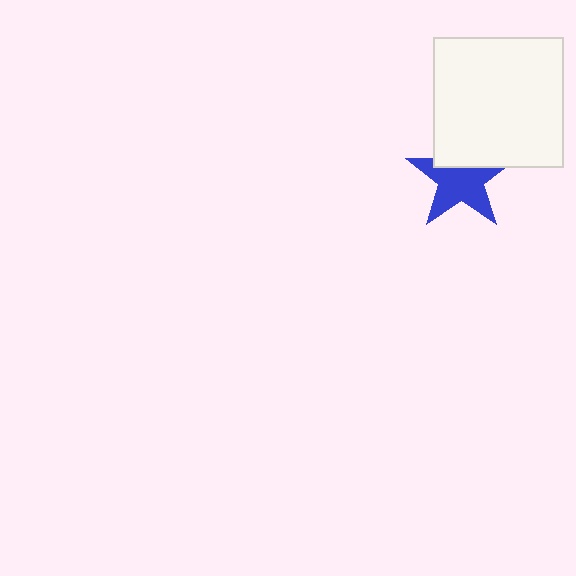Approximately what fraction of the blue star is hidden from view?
Roughly 32% of the blue star is hidden behind the white square.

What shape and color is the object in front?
The object in front is a white square.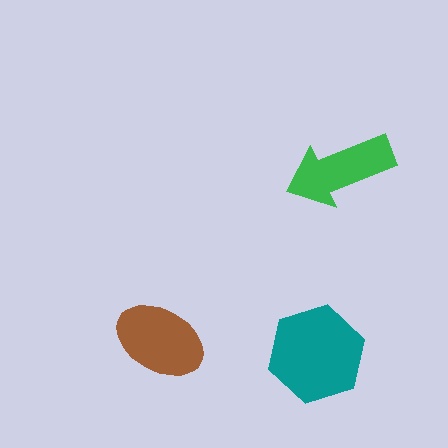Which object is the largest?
The teal hexagon.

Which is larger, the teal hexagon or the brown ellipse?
The teal hexagon.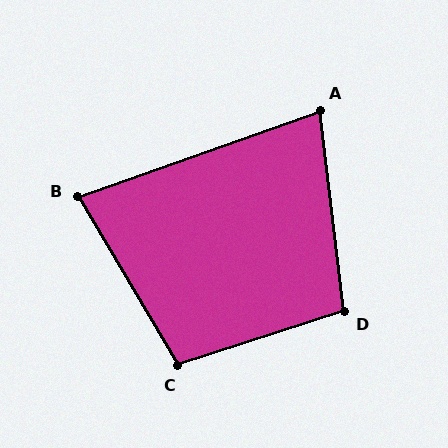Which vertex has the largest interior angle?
C, at approximately 103 degrees.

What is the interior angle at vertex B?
Approximately 79 degrees (acute).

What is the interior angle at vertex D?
Approximately 101 degrees (obtuse).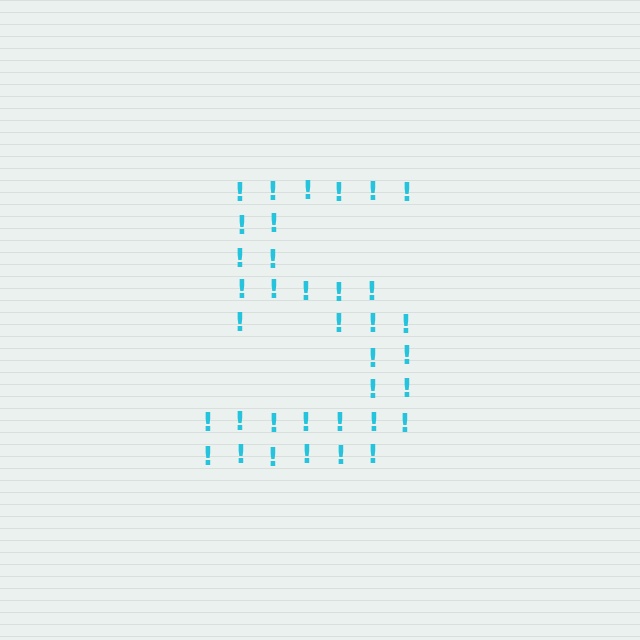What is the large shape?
The large shape is the digit 5.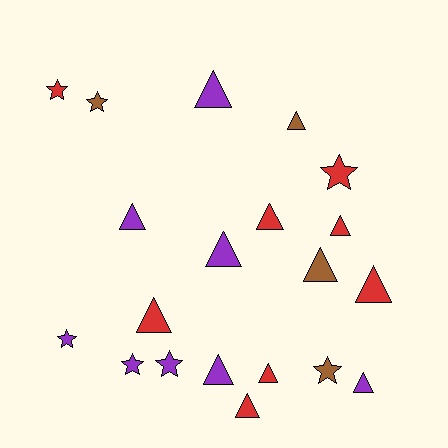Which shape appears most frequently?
Triangle, with 13 objects.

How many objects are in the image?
There are 20 objects.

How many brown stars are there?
There are 2 brown stars.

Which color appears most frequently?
Purple, with 8 objects.